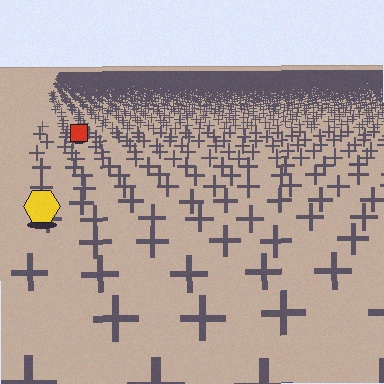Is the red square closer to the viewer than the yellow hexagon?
No. The yellow hexagon is closer — you can tell from the texture gradient: the ground texture is coarser near it.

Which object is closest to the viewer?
The yellow hexagon is closest. The texture marks near it are larger and more spread out.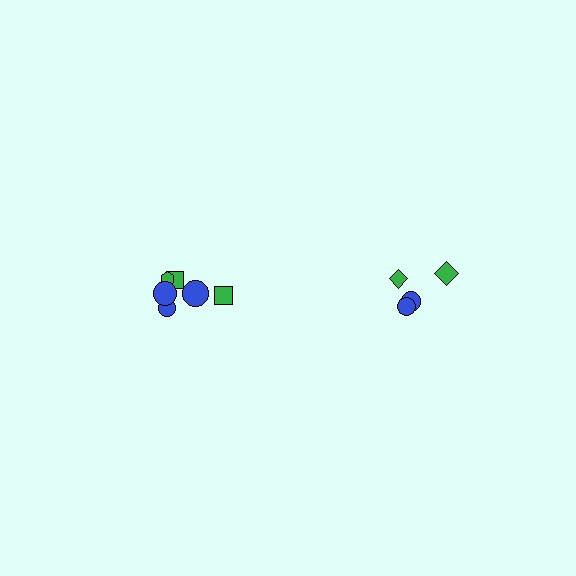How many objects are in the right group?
There are 4 objects.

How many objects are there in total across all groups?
There are 10 objects.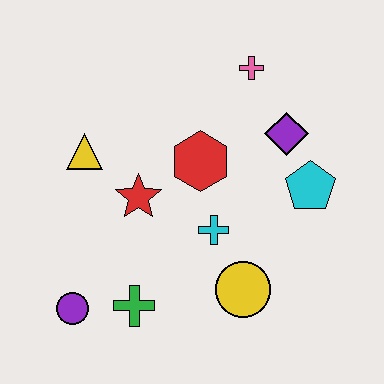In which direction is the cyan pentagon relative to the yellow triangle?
The cyan pentagon is to the right of the yellow triangle.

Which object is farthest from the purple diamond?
The purple circle is farthest from the purple diamond.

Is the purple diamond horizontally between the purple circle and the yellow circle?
No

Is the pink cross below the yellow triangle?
No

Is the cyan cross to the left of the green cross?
No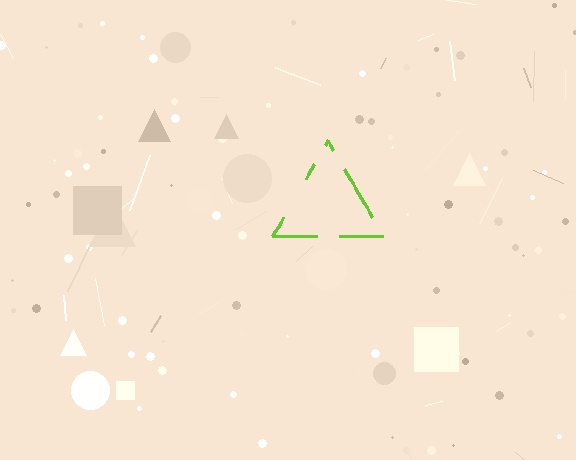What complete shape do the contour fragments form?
The contour fragments form a triangle.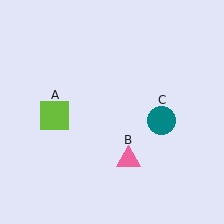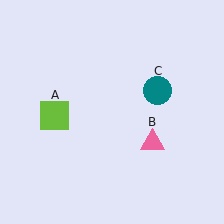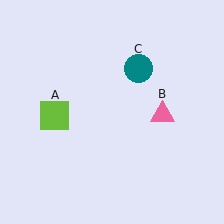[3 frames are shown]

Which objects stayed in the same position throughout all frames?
Lime square (object A) remained stationary.